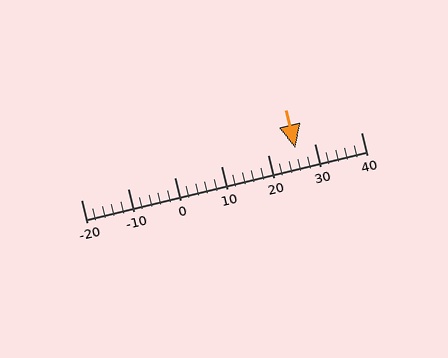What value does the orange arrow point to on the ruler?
The orange arrow points to approximately 26.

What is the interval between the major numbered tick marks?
The major tick marks are spaced 10 units apart.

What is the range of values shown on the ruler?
The ruler shows values from -20 to 40.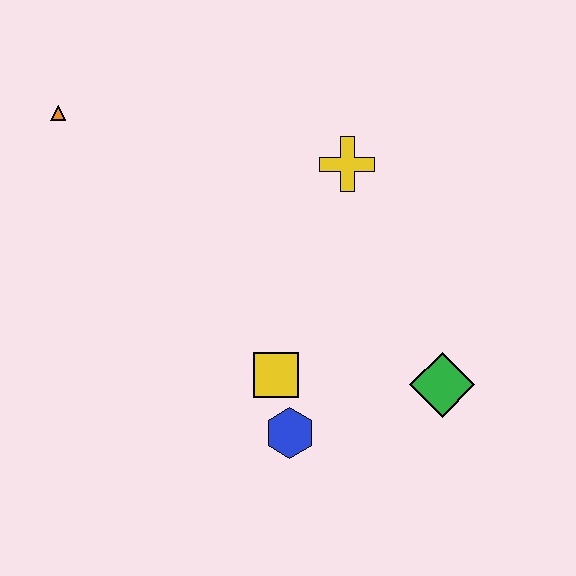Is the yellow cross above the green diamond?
Yes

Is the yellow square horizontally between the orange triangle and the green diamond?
Yes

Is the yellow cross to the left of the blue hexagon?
No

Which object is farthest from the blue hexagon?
The orange triangle is farthest from the blue hexagon.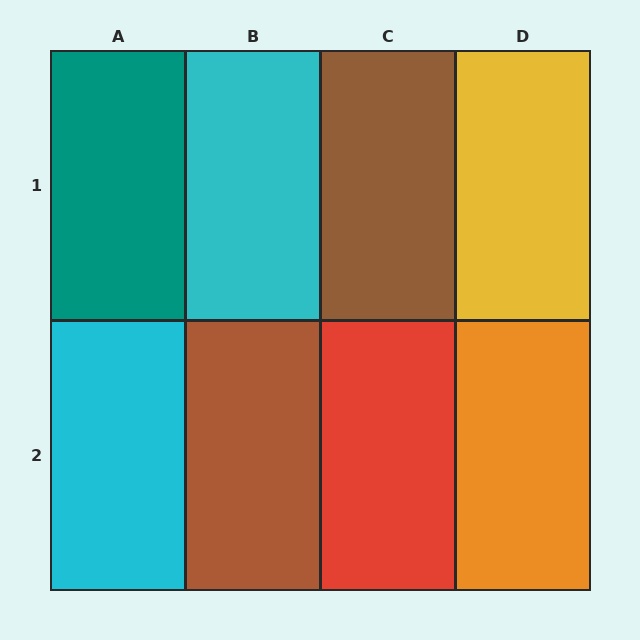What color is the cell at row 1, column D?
Yellow.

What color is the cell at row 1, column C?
Brown.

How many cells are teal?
1 cell is teal.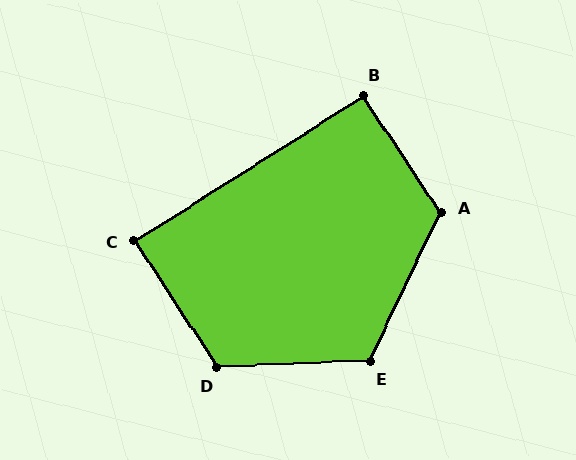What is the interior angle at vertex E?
Approximately 118 degrees (obtuse).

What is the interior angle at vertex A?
Approximately 121 degrees (obtuse).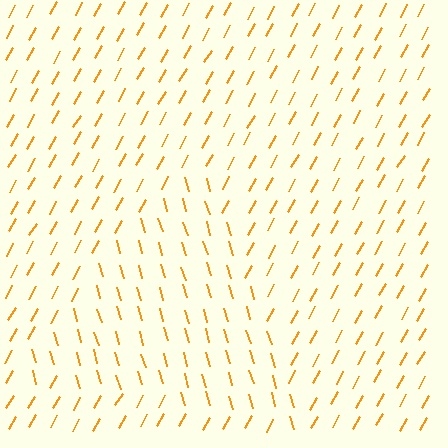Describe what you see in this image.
The image is filled with small orange line segments. A triangle region in the image has lines oriented differently from the surrounding lines, creating a visible texture boundary.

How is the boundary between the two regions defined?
The boundary is defined purely by a change in line orientation (approximately 45 degrees difference). All lines are the same color and thickness.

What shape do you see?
I see a triangle.